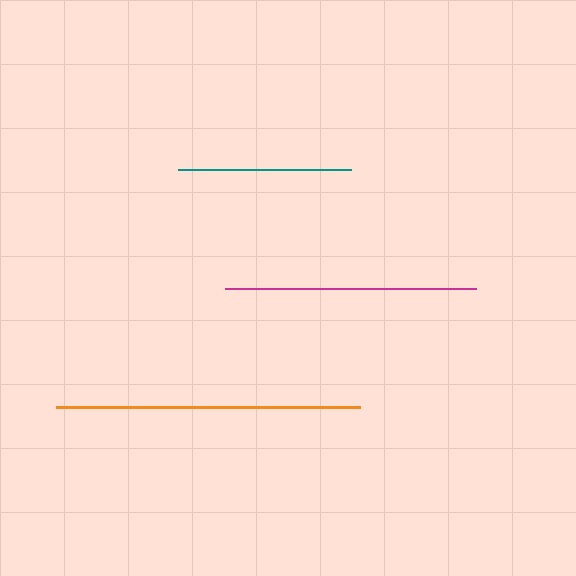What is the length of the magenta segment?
The magenta segment is approximately 251 pixels long.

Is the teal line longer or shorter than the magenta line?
The magenta line is longer than the teal line.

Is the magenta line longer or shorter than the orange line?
The orange line is longer than the magenta line.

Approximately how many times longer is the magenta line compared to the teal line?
The magenta line is approximately 1.5 times the length of the teal line.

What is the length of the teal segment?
The teal segment is approximately 173 pixels long.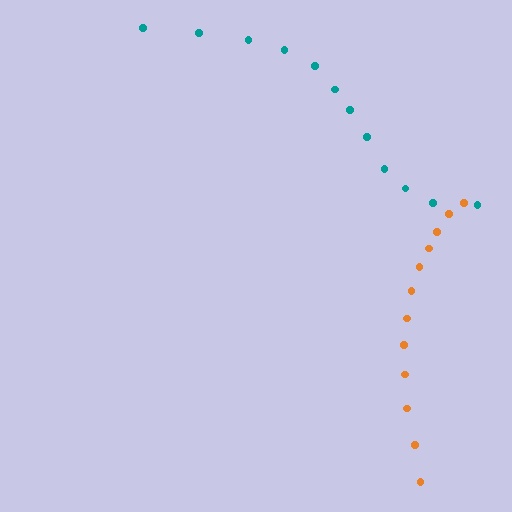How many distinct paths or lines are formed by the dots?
There are 2 distinct paths.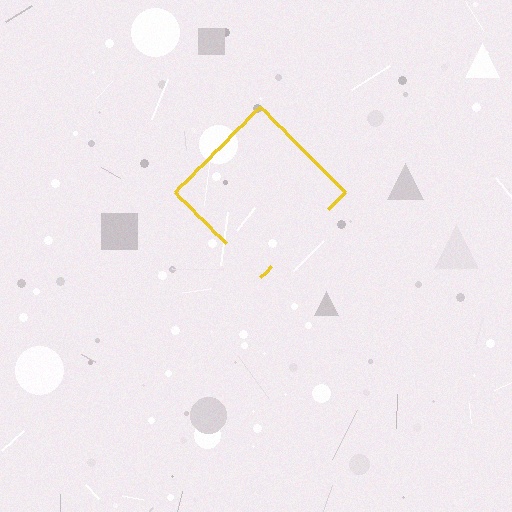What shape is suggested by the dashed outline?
The dashed outline suggests a diamond.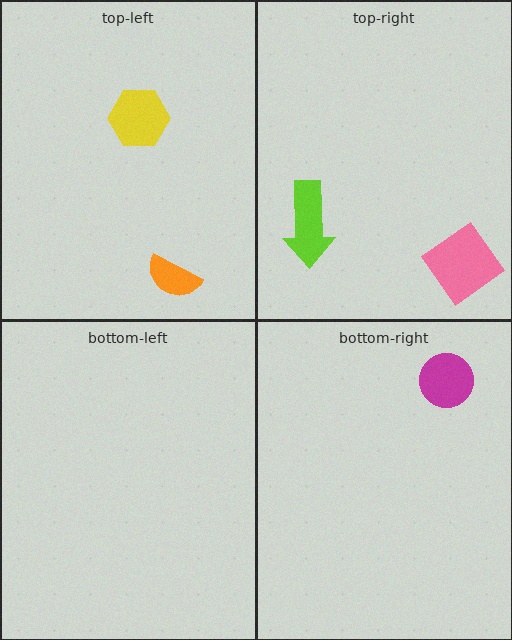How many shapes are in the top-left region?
2.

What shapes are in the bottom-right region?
The magenta circle.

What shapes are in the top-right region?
The lime arrow, the pink diamond.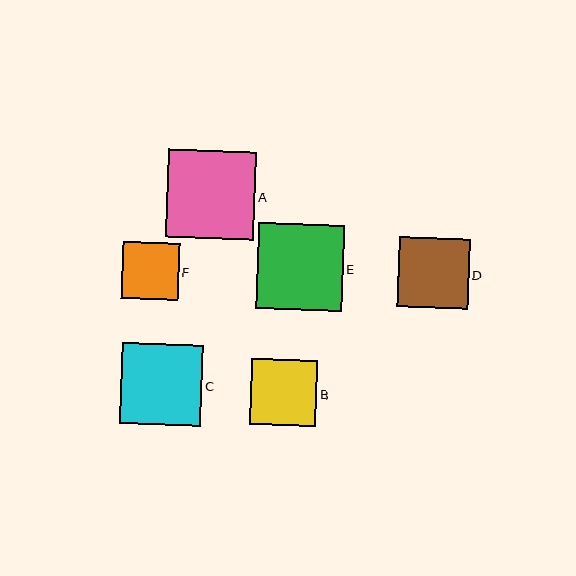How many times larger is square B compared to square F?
Square B is approximately 1.2 times the size of square F.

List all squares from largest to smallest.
From largest to smallest: A, E, C, D, B, F.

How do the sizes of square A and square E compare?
Square A and square E are approximately the same size.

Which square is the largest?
Square A is the largest with a size of approximately 88 pixels.